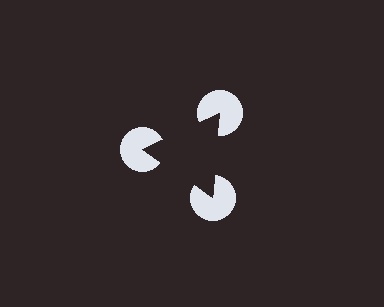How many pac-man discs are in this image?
There are 3 — one at each vertex of the illusory triangle.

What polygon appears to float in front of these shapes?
An illusory triangle — its edges are inferred from the aligned wedge cuts in the pac-man discs, not physically drawn.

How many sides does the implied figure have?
3 sides.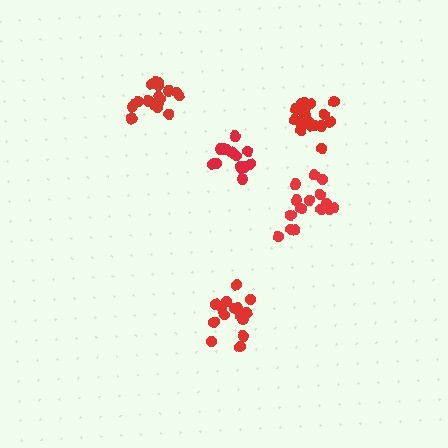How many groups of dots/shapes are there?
There are 5 groups.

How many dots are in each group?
Group 1: 15 dots, Group 2: 15 dots, Group 3: 18 dots, Group 4: 20 dots, Group 5: 15 dots (83 total).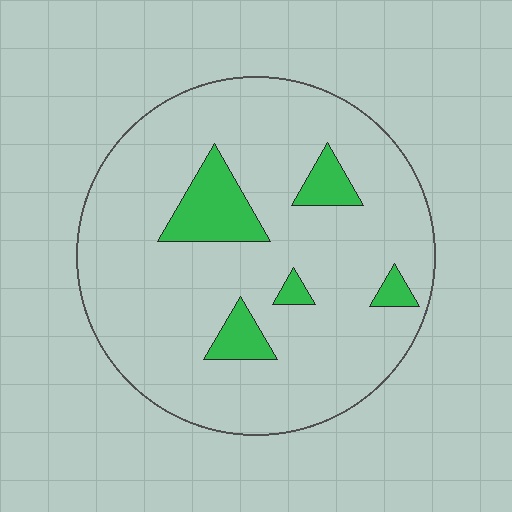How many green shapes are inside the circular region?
5.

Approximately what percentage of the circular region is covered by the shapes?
Approximately 10%.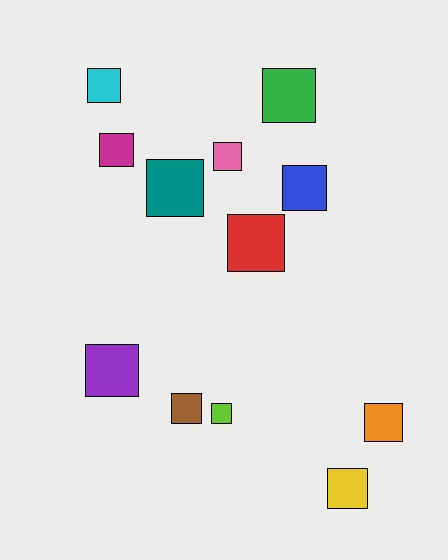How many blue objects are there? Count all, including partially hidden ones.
There is 1 blue object.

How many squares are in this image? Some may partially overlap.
There are 12 squares.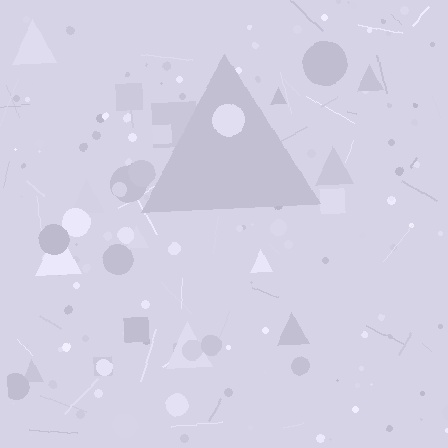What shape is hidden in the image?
A triangle is hidden in the image.